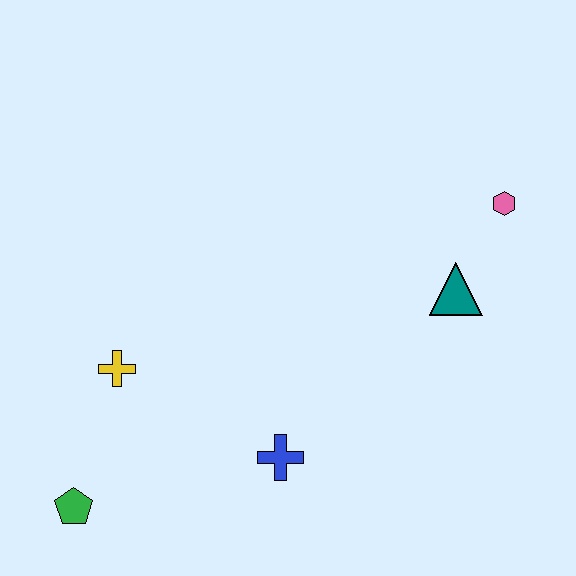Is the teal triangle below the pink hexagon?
Yes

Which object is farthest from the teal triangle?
The green pentagon is farthest from the teal triangle.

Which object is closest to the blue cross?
The yellow cross is closest to the blue cross.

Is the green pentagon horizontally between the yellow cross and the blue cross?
No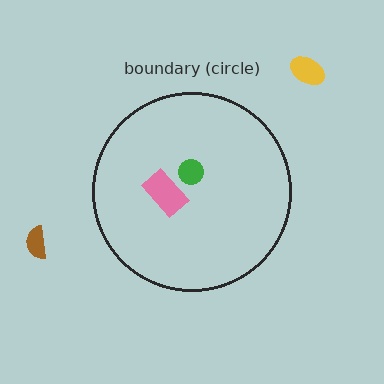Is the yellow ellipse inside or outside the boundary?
Outside.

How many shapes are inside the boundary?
2 inside, 2 outside.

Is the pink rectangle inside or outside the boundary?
Inside.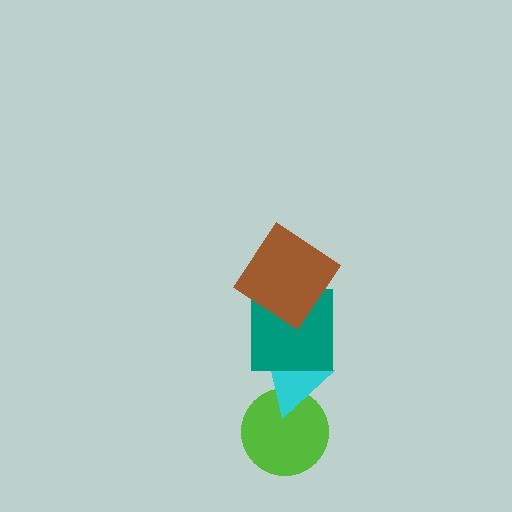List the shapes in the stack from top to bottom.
From top to bottom: the brown diamond, the teal square, the cyan triangle, the lime circle.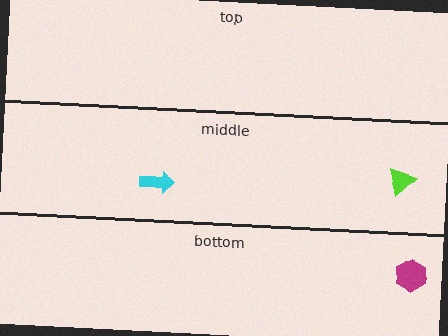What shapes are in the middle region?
The cyan arrow, the lime triangle.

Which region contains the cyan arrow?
The middle region.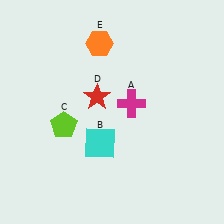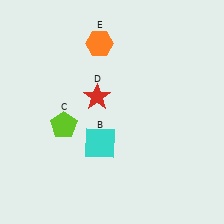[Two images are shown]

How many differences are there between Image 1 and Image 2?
There is 1 difference between the two images.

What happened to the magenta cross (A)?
The magenta cross (A) was removed in Image 2. It was in the top-right area of Image 1.